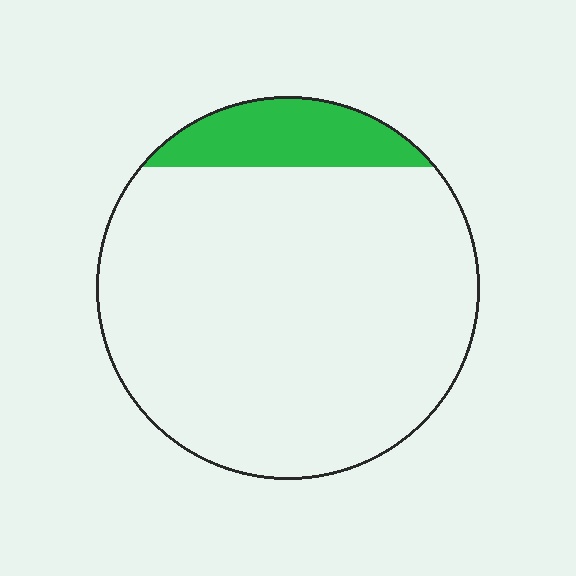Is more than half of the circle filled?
No.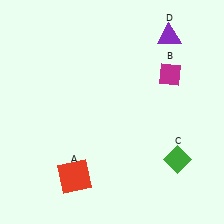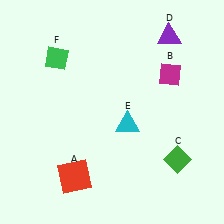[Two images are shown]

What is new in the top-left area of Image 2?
A green diamond (F) was added in the top-left area of Image 2.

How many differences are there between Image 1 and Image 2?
There are 2 differences between the two images.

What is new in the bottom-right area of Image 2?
A cyan triangle (E) was added in the bottom-right area of Image 2.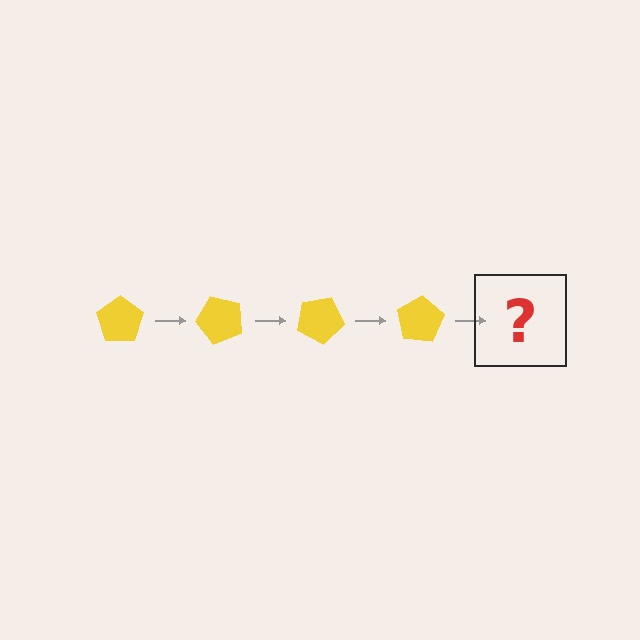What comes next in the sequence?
The next element should be a yellow pentagon rotated 200 degrees.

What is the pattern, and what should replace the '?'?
The pattern is that the pentagon rotates 50 degrees each step. The '?' should be a yellow pentagon rotated 200 degrees.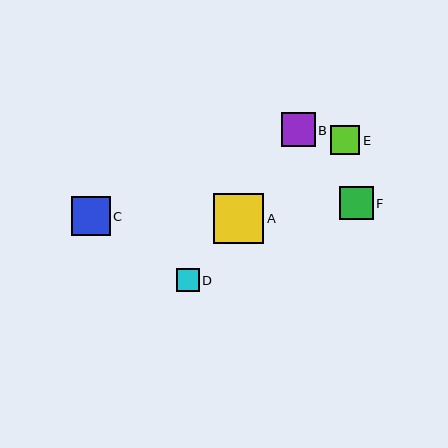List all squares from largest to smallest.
From largest to smallest: A, C, B, F, E, D.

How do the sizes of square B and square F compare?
Square B and square F are approximately the same size.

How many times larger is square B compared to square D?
Square B is approximately 1.5 times the size of square D.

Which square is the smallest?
Square D is the smallest with a size of approximately 23 pixels.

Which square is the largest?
Square A is the largest with a size of approximately 51 pixels.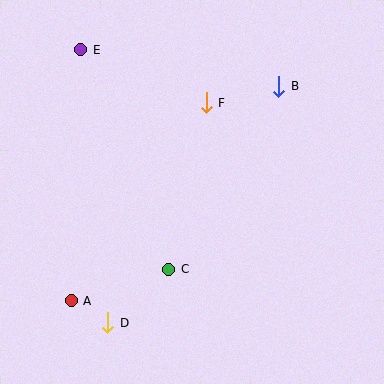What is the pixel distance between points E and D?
The distance between E and D is 274 pixels.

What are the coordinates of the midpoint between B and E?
The midpoint between B and E is at (180, 68).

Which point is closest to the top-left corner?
Point E is closest to the top-left corner.